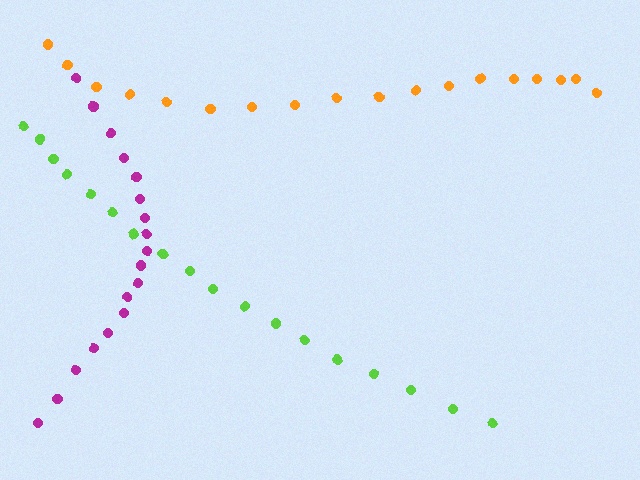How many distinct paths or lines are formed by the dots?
There are 3 distinct paths.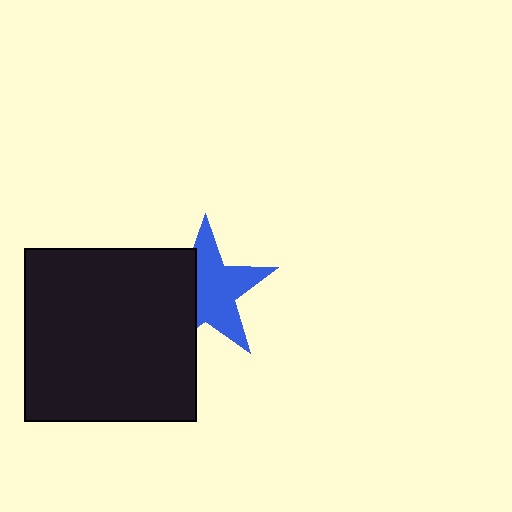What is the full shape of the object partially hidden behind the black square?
The partially hidden object is a blue star.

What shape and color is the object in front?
The object in front is a black square.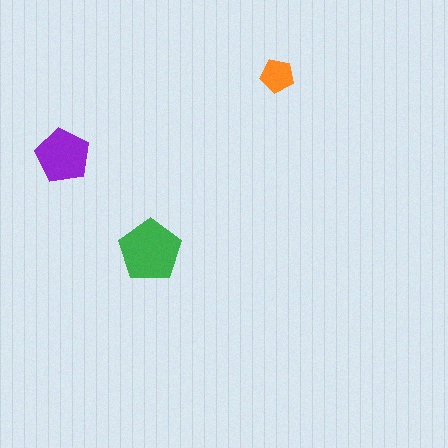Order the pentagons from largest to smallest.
the green one, the purple one, the orange one.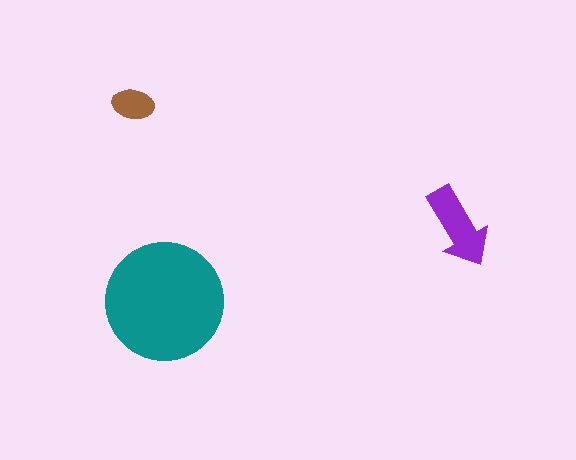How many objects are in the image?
There are 3 objects in the image.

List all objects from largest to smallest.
The teal circle, the purple arrow, the brown ellipse.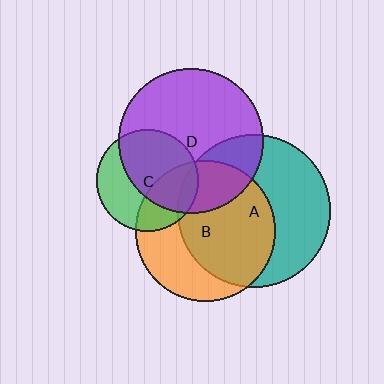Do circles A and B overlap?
Yes.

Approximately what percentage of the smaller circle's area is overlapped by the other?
Approximately 60%.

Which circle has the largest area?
Circle A (teal).